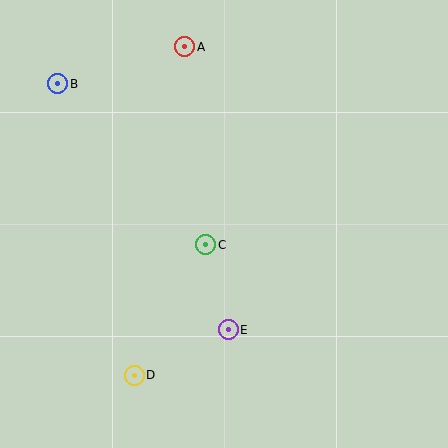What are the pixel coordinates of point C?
Point C is at (206, 245).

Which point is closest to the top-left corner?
Point B is closest to the top-left corner.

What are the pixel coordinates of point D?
Point D is at (134, 375).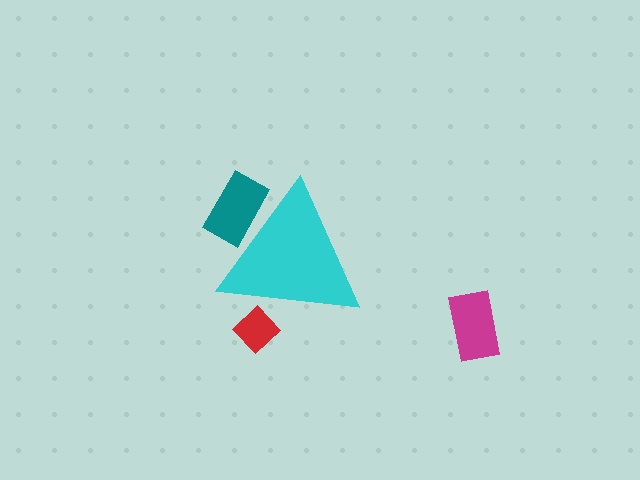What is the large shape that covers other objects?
A cyan triangle.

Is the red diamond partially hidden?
Yes, the red diamond is partially hidden behind the cyan triangle.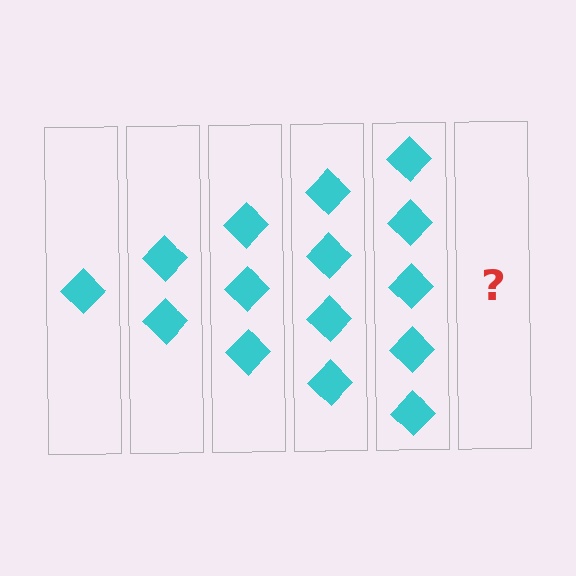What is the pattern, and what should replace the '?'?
The pattern is that each step adds one more diamond. The '?' should be 6 diamonds.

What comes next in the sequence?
The next element should be 6 diamonds.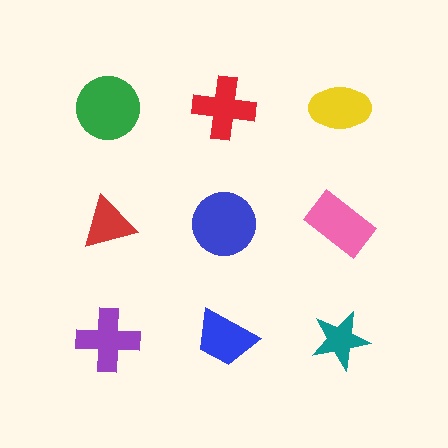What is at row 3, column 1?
A purple cross.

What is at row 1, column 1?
A green circle.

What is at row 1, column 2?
A red cross.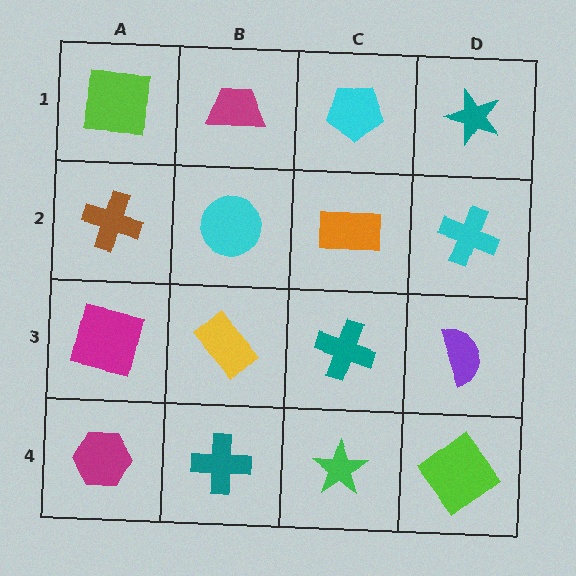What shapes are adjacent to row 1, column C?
An orange rectangle (row 2, column C), a magenta trapezoid (row 1, column B), a teal star (row 1, column D).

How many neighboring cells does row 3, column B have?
4.